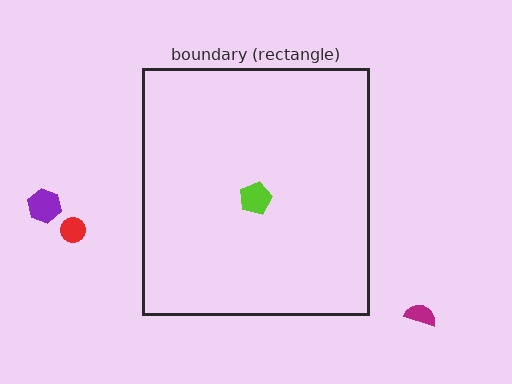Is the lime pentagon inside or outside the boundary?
Inside.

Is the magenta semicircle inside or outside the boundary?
Outside.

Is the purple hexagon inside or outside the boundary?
Outside.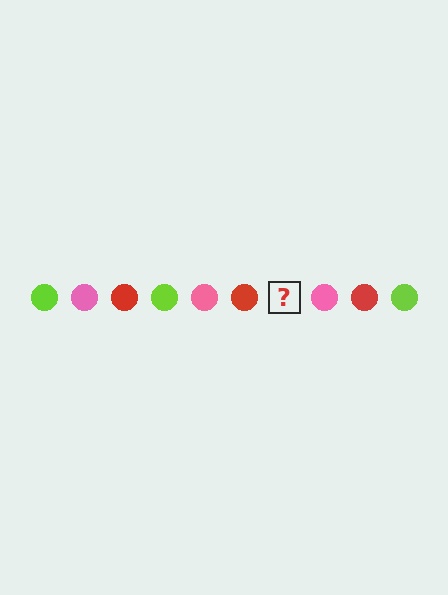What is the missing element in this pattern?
The missing element is a lime circle.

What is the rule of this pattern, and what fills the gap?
The rule is that the pattern cycles through lime, pink, red circles. The gap should be filled with a lime circle.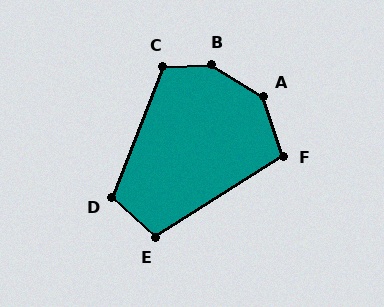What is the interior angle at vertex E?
Approximately 105 degrees (obtuse).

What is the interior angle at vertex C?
Approximately 114 degrees (obtuse).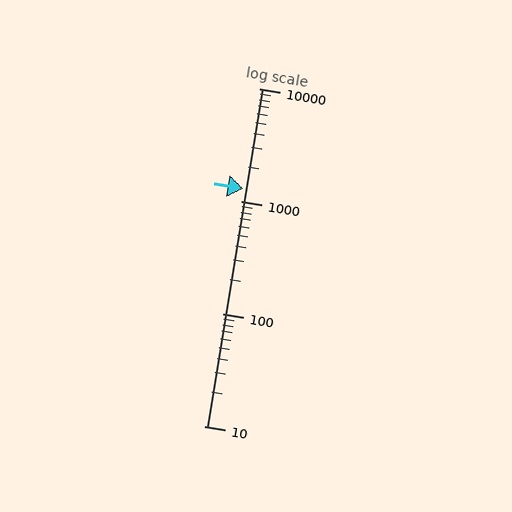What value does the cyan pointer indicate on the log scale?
The pointer indicates approximately 1300.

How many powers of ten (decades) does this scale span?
The scale spans 3 decades, from 10 to 10000.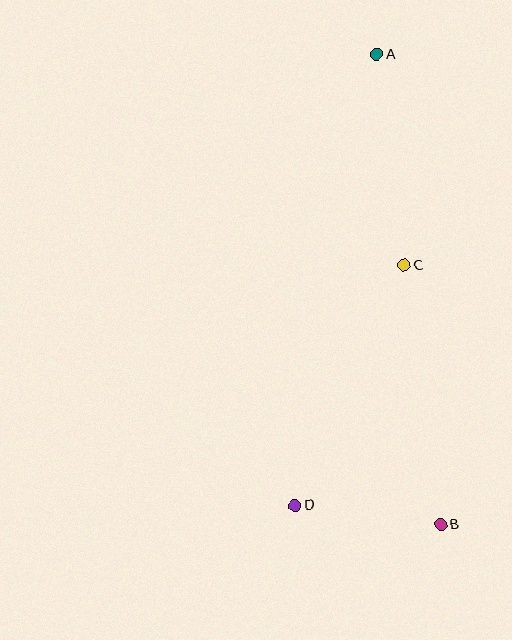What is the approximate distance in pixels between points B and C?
The distance between B and C is approximately 262 pixels.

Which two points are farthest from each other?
Points A and B are farthest from each other.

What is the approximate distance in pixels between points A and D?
The distance between A and D is approximately 458 pixels.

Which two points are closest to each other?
Points B and D are closest to each other.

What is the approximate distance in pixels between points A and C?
The distance between A and C is approximately 213 pixels.